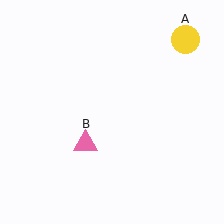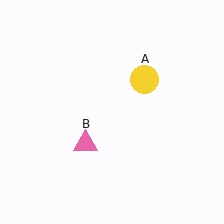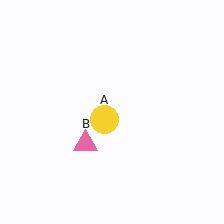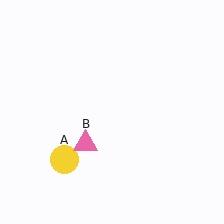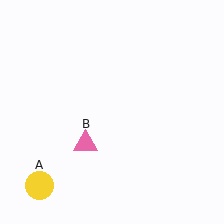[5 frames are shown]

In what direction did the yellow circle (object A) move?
The yellow circle (object A) moved down and to the left.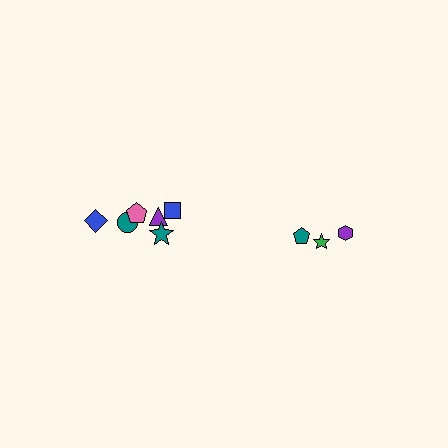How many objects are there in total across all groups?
There are 9 objects.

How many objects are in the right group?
There are 3 objects.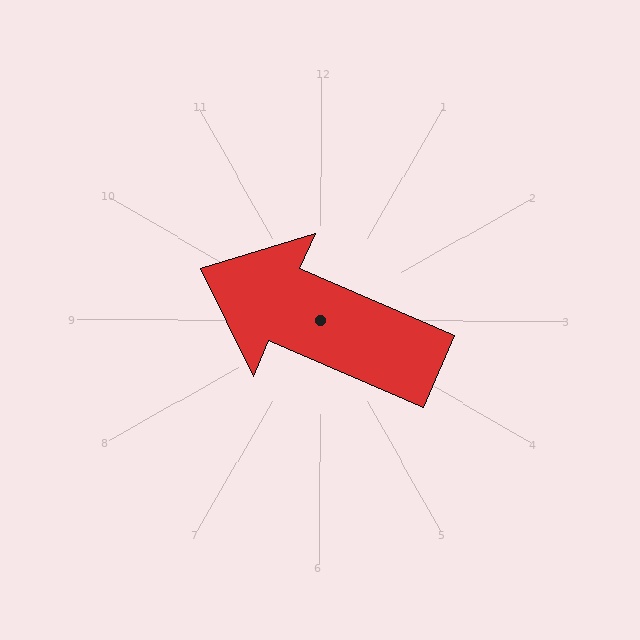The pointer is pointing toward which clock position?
Roughly 10 o'clock.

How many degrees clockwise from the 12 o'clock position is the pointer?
Approximately 293 degrees.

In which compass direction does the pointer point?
Northwest.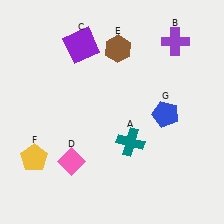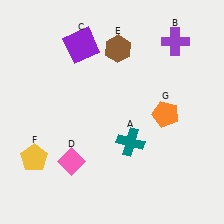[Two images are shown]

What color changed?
The pentagon (G) changed from blue in Image 1 to orange in Image 2.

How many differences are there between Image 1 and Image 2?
There is 1 difference between the two images.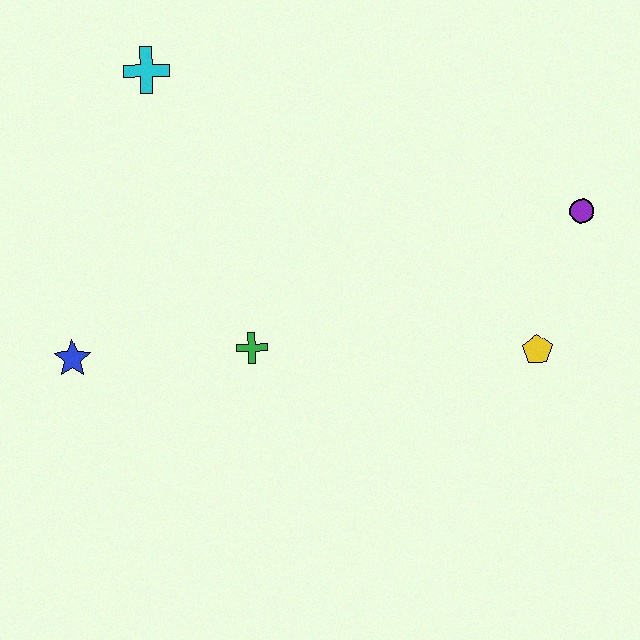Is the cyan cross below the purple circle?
No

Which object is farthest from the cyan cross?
The yellow pentagon is farthest from the cyan cross.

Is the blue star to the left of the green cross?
Yes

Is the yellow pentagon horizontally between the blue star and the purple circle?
Yes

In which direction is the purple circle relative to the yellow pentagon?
The purple circle is above the yellow pentagon.